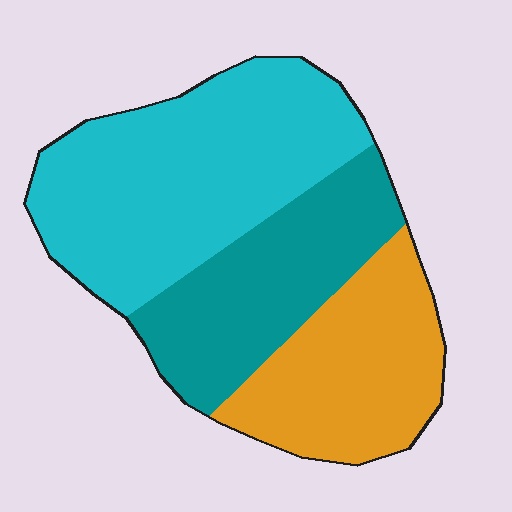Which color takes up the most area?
Cyan, at roughly 45%.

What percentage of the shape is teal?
Teal covers roughly 30% of the shape.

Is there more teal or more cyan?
Cyan.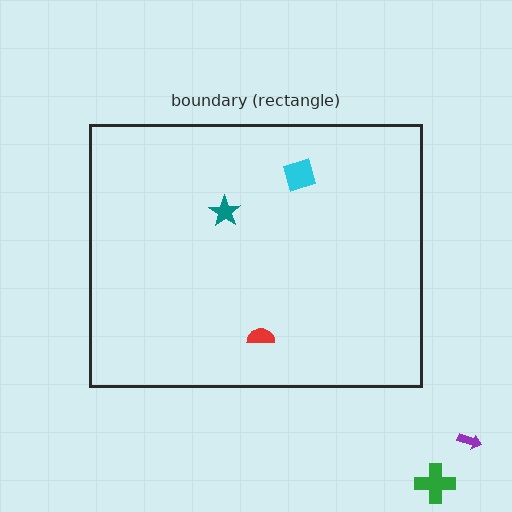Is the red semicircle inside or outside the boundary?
Inside.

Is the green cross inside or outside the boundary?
Outside.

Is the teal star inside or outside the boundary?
Inside.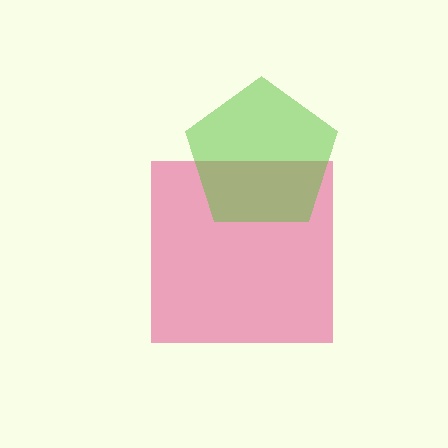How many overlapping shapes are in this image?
There are 2 overlapping shapes in the image.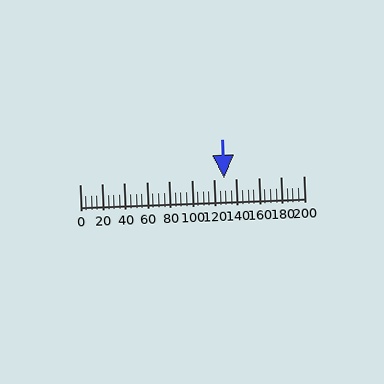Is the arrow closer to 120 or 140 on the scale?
The arrow is closer to 120.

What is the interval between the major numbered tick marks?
The major tick marks are spaced 20 units apart.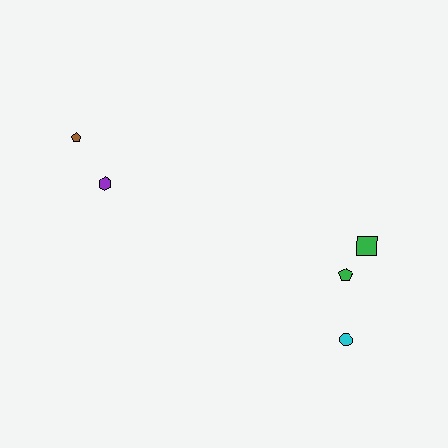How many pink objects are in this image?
There are no pink objects.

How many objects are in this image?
There are 5 objects.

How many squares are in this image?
There is 1 square.